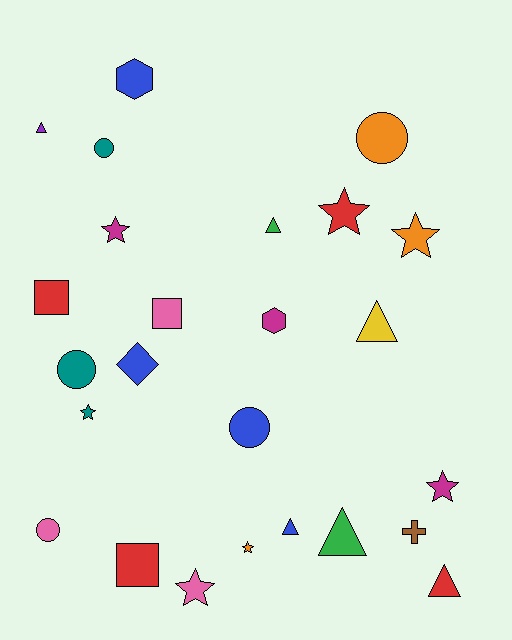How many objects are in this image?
There are 25 objects.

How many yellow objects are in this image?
There is 1 yellow object.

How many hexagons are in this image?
There are 2 hexagons.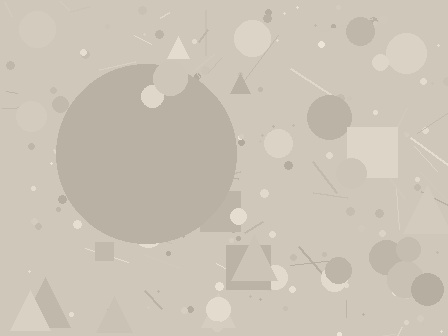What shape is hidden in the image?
A circle is hidden in the image.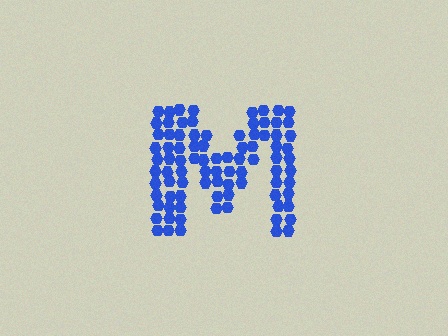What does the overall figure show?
The overall figure shows the letter M.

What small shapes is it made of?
It is made of small hexagons.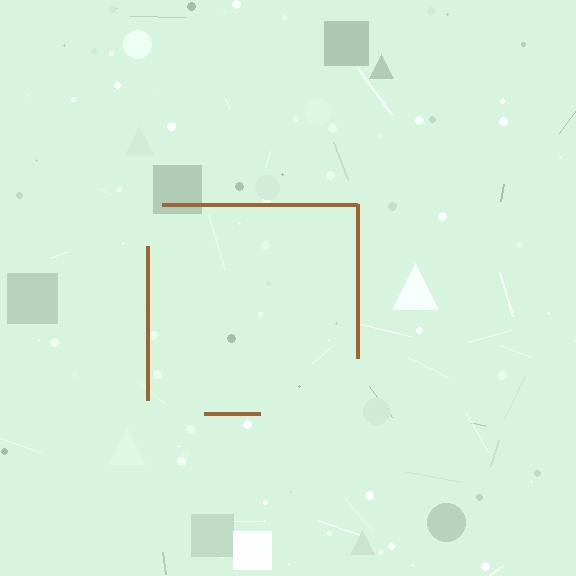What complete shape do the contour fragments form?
The contour fragments form a square.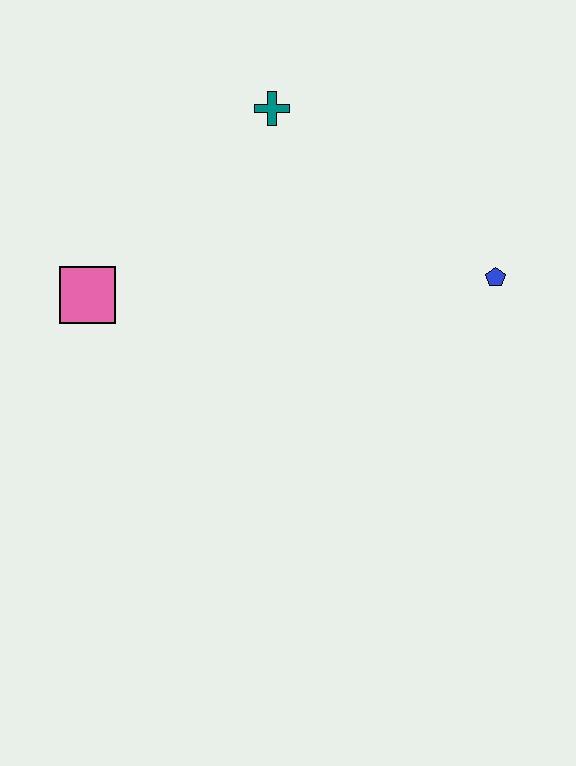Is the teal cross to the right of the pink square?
Yes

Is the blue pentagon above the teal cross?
No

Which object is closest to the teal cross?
The pink square is closest to the teal cross.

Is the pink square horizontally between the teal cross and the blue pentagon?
No